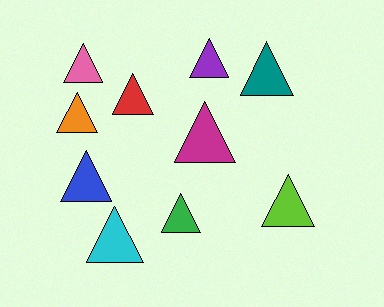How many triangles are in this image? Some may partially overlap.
There are 10 triangles.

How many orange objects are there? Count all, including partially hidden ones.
There is 1 orange object.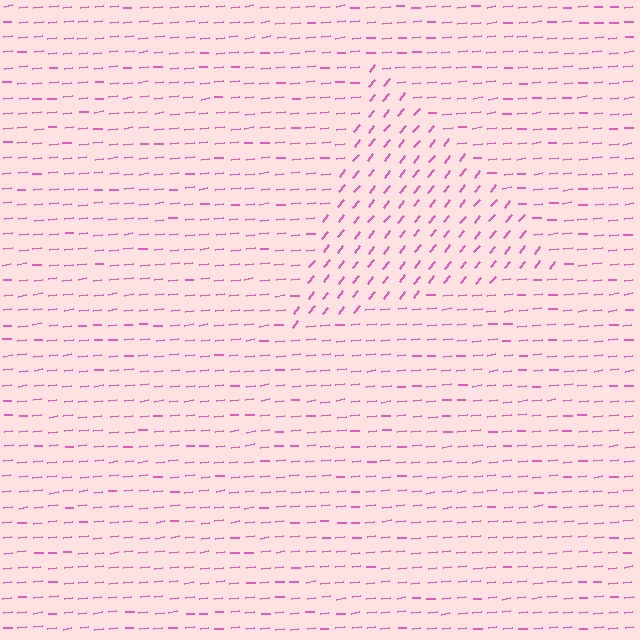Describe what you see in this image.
The image is filled with small pink line segments. A triangle region in the image has lines oriented differently from the surrounding lines, creating a visible texture boundary.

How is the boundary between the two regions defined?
The boundary is defined purely by a change in line orientation (approximately 45 degrees difference). All lines are the same color and thickness.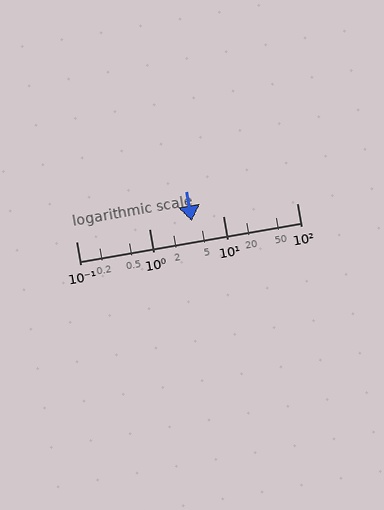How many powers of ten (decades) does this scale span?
The scale spans 3 decades, from 0.1 to 100.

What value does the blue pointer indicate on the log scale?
The pointer indicates approximately 3.8.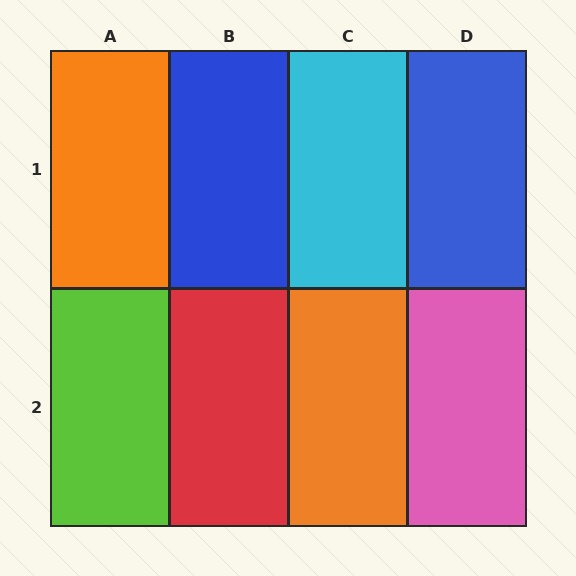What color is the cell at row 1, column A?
Orange.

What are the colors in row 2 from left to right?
Lime, red, orange, pink.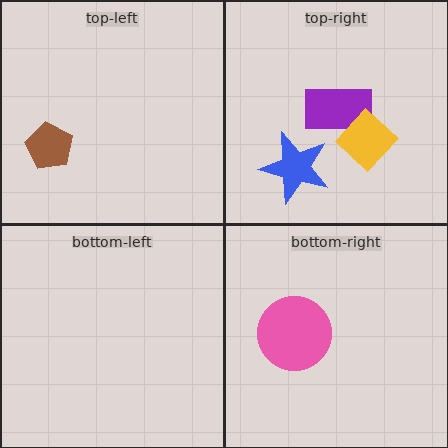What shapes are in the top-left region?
The brown pentagon.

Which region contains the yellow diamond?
The top-right region.